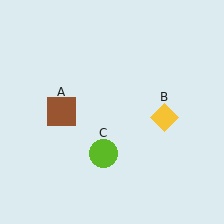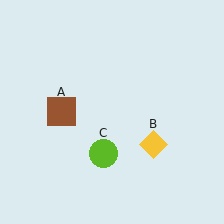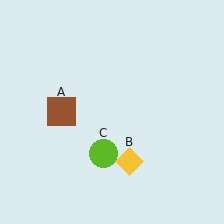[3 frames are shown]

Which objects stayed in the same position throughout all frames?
Brown square (object A) and lime circle (object C) remained stationary.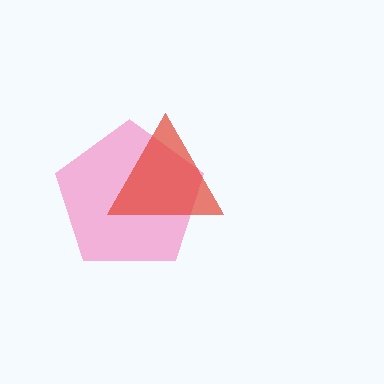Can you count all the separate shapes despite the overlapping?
Yes, there are 2 separate shapes.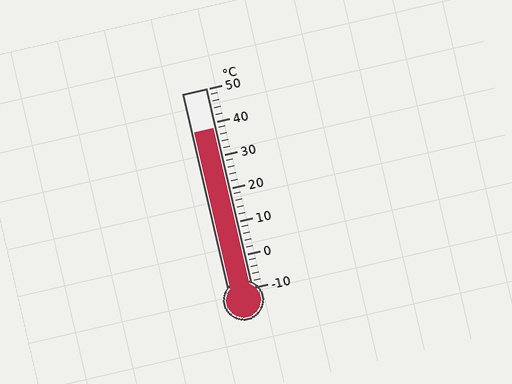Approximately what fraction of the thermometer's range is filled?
The thermometer is filled to approximately 80% of its range.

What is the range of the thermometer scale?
The thermometer scale ranges from -10°C to 50°C.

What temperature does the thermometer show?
The thermometer shows approximately 38°C.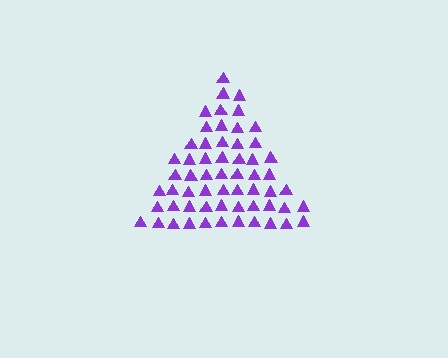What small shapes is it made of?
It is made of small triangles.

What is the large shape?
The large shape is a triangle.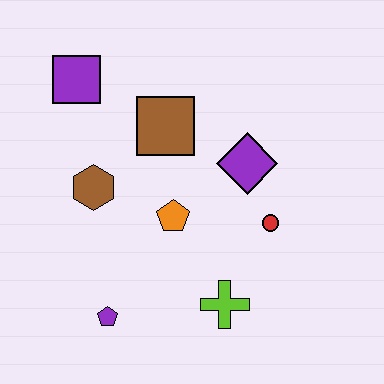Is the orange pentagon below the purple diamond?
Yes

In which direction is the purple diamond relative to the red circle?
The purple diamond is above the red circle.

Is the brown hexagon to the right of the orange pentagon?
No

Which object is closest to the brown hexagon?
The orange pentagon is closest to the brown hexagon.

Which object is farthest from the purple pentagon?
The purple square is farthest from the purple pentagon.